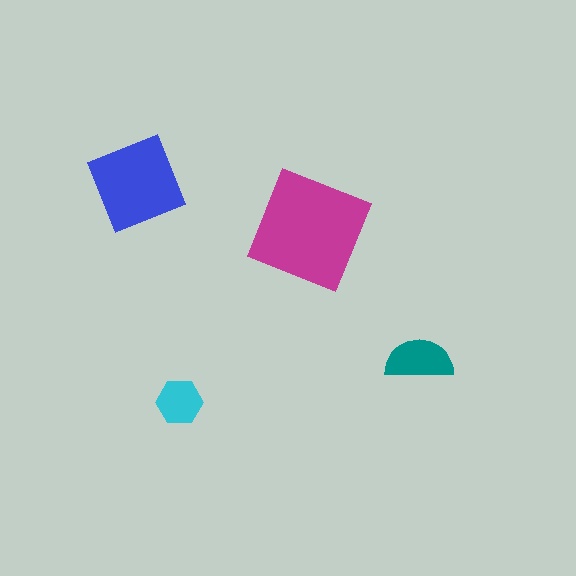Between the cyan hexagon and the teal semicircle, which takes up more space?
The teal semicircle.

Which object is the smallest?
The cyan hexagon.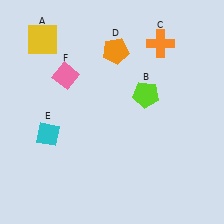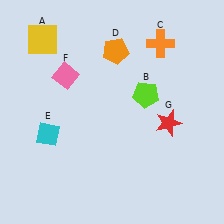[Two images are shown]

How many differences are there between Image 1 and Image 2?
There is 1 difference between the two images.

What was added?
A red star (G) was added in Image 2.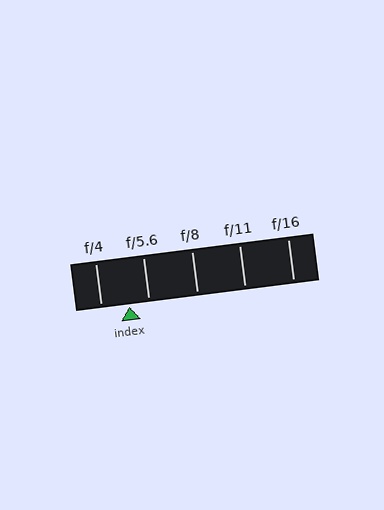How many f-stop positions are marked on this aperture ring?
There are 5 f-stop positions marked.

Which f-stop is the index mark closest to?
The index mark is closest to f/5.6.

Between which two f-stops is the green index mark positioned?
The index mark is between f/4 and f/5.6.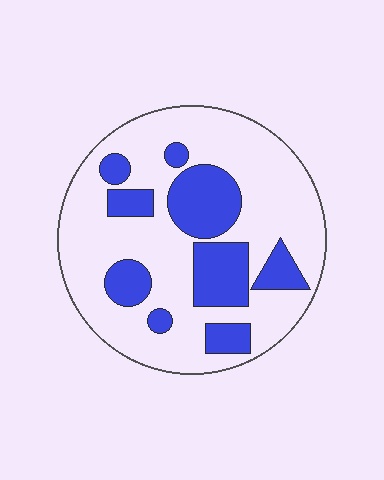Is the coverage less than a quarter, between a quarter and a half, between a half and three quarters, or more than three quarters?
Between a quarter and a half.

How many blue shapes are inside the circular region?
9.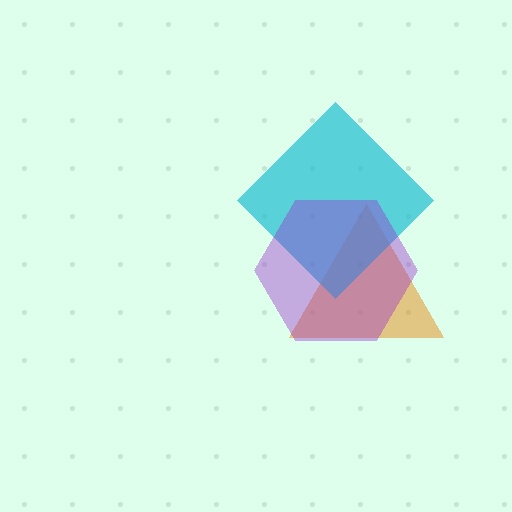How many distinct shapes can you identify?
There are 3 distinct shapes: an orange triangle, a cyan diamond, a purple hexagon.